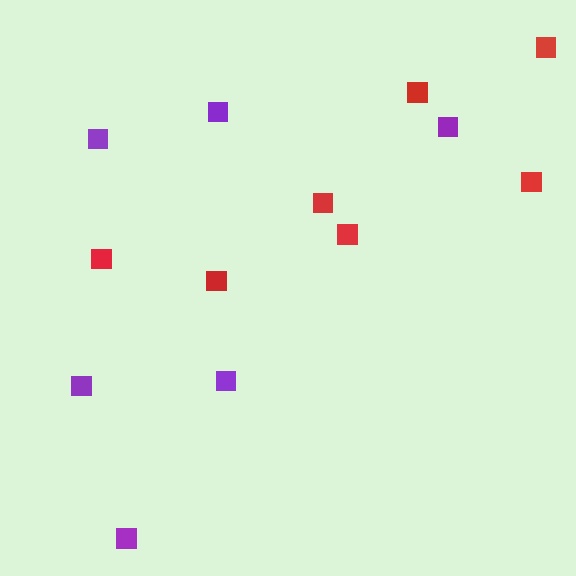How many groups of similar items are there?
There are 2 groups: one group of purple squares (6) and one group of red squares (7).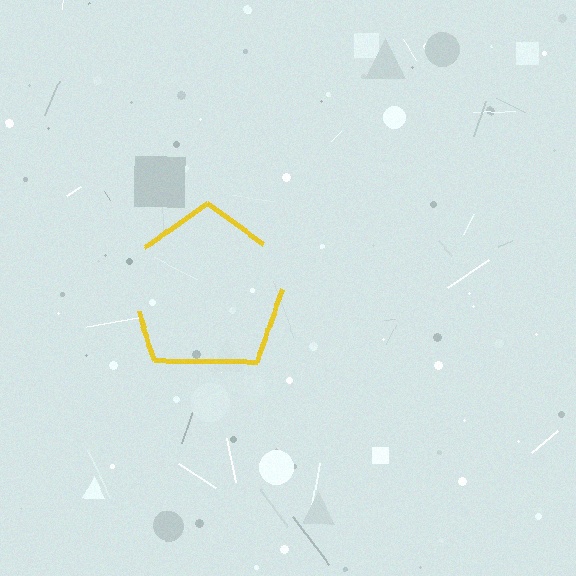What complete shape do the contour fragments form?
The contour fragments form a pentagon.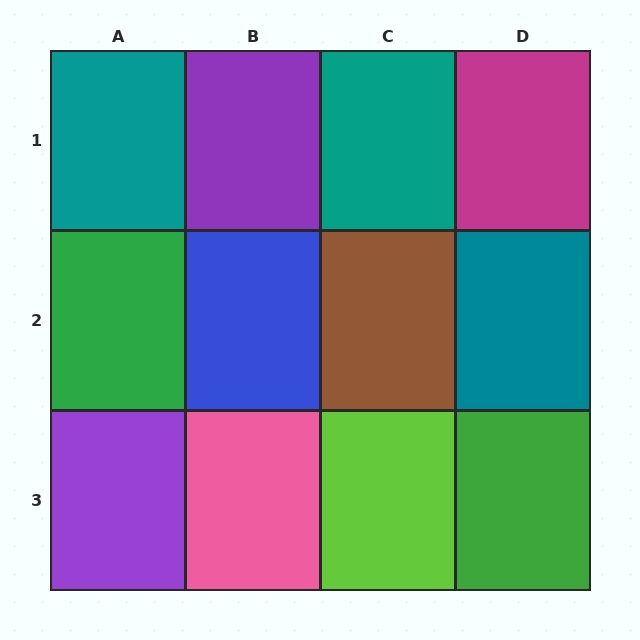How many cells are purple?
2 cells are purple.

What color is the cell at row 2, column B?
Blue.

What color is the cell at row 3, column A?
Purple.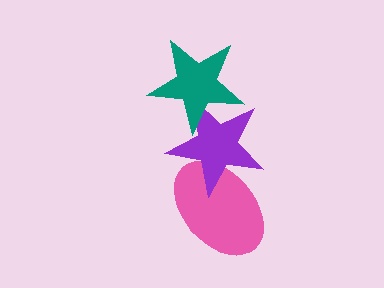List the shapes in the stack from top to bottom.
From top to bottom: the teal star, the purple star, the pink ellipse.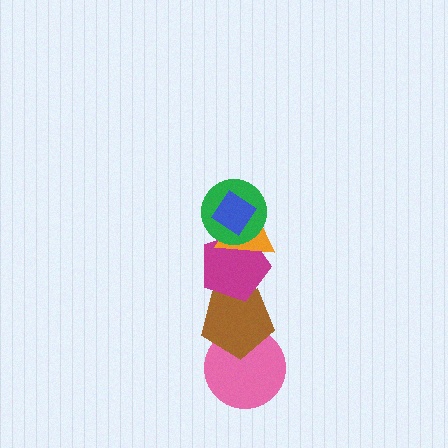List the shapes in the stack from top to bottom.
From top to bottom: the blue diamond, the green circle, the orange triangle, the magenta pentagon, the brown pentagon, the pink circle.